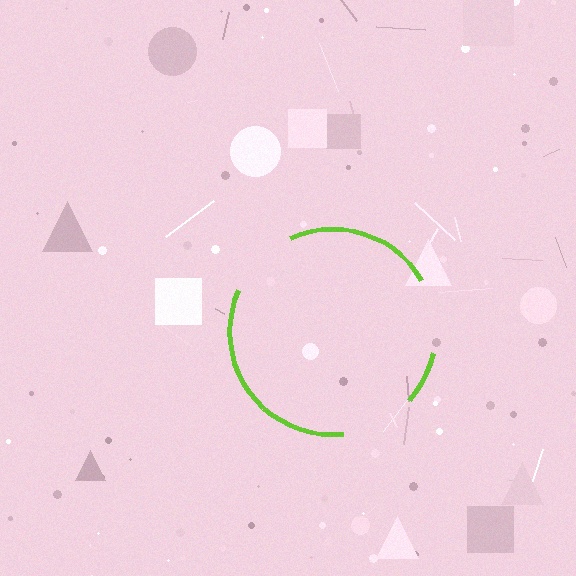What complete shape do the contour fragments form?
The contour fragments form a circle.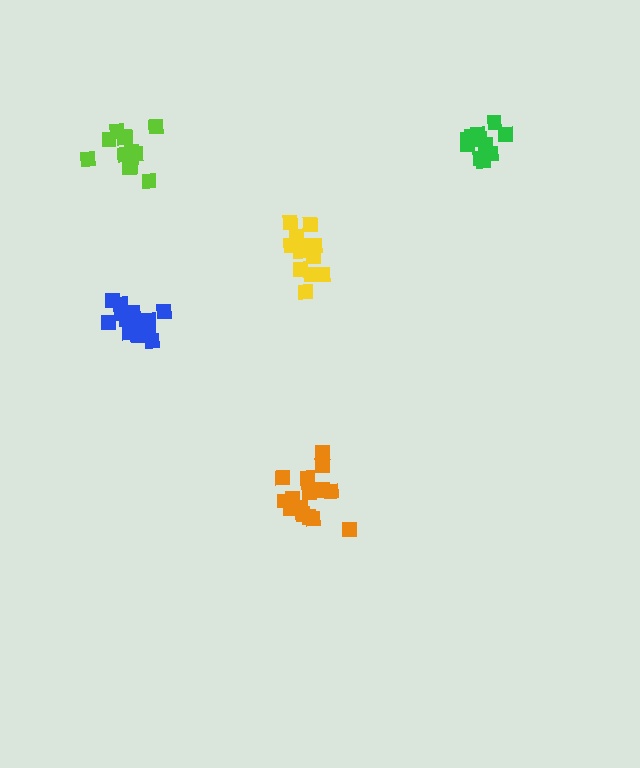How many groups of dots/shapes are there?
There are 5 groups.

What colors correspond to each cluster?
The clusters are colored: orange, blue, lime, green, yellow.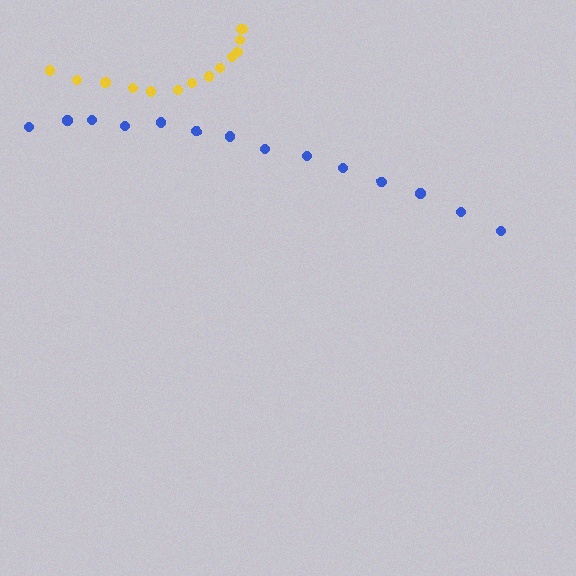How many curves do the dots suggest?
There are 2 distinct paths.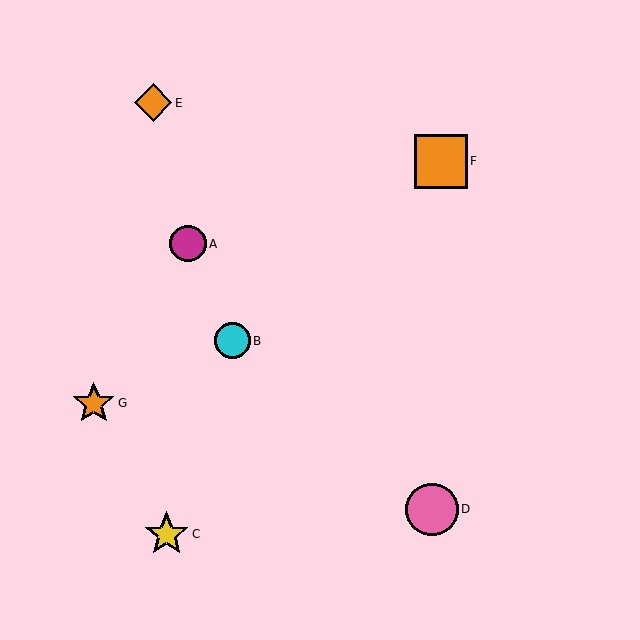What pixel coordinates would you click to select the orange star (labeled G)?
Click at (94, 403) to select the orange star G.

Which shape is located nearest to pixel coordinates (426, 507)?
The pink circle (labeled D) at (432, 509) is nearest to that location.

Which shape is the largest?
The orange square (labeled F) is the largest.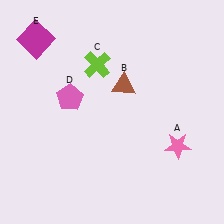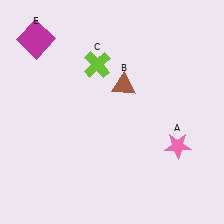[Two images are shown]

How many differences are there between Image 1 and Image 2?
There is 1 difference between the two images.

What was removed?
The pink pentagon (D) was removed in Image 2.